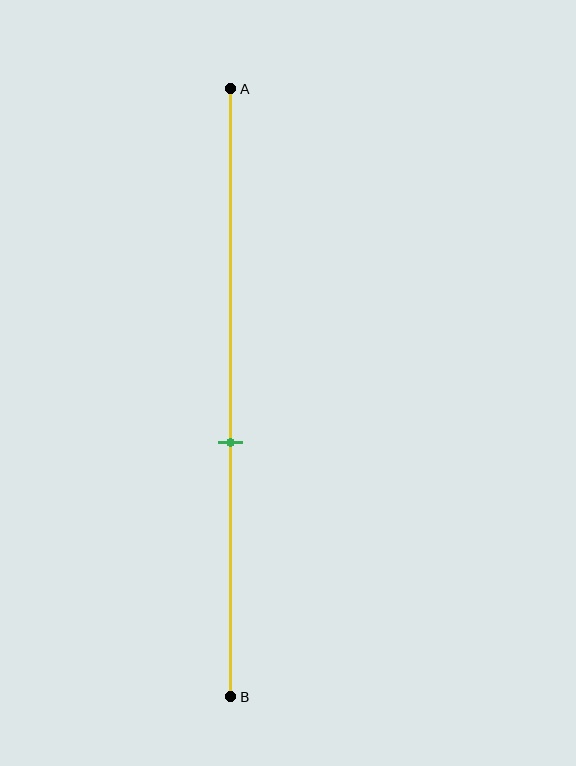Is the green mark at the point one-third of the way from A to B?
No, the mark is at about 60% from A, not at the 33% one-third point.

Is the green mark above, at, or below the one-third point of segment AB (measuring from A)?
The green mark is below the one-third point of segment AB.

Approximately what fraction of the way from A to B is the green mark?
The green mark is approximately 60% of the way from A to B.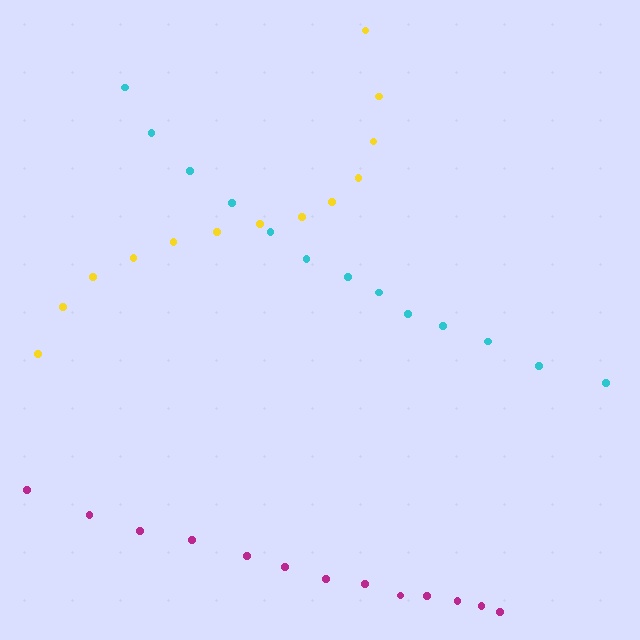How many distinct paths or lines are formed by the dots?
There are 3 distinct paths.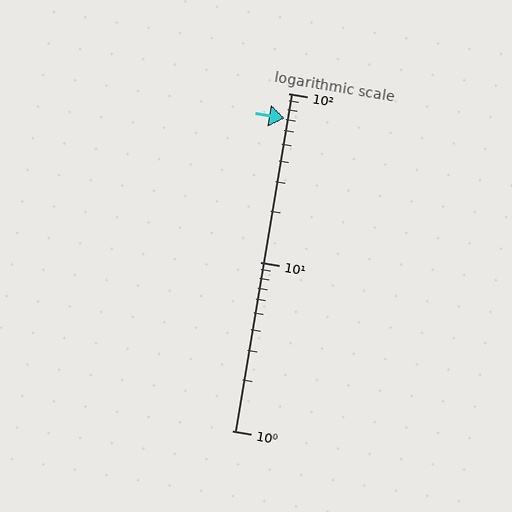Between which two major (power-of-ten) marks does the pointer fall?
The pointer is between 10 and 100.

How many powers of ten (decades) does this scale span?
The scale spans 2 decades, from 1 to 100.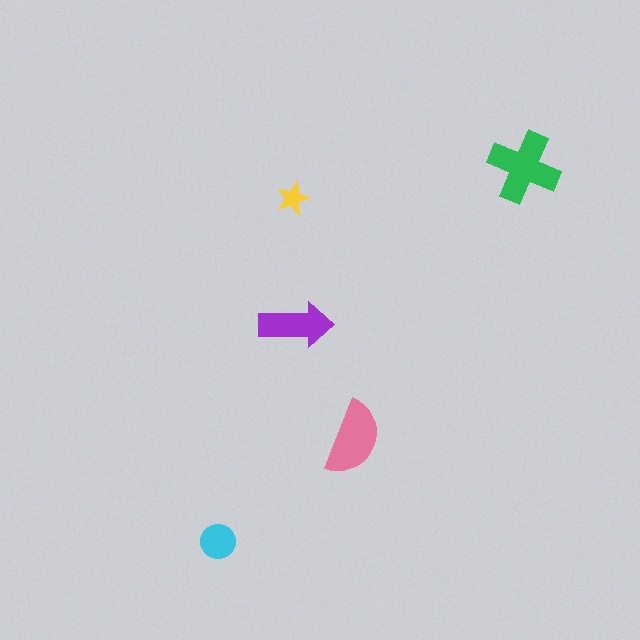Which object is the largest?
The green cross.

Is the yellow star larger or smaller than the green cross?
Smaller.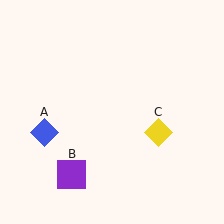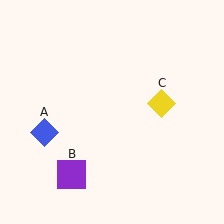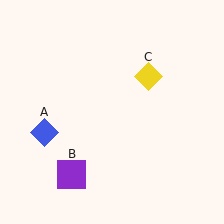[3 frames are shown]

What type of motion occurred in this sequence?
The yellow diamond (object C) rotated counterclockwise around the center of the scene.